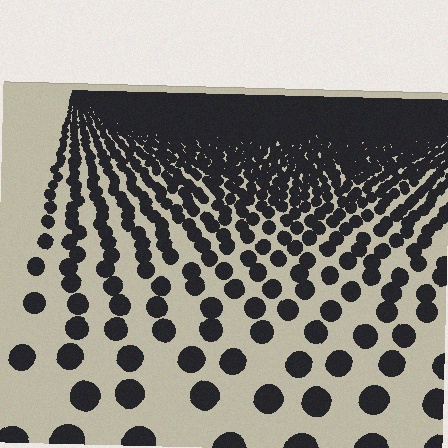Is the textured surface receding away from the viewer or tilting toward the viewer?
The surface is receding away from the viewer. Texture elements get smaller and denser toward the top.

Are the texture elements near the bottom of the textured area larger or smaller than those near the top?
Larger. Near the bottom, elements are closer to the viewer and appear at a bigger on-screen size.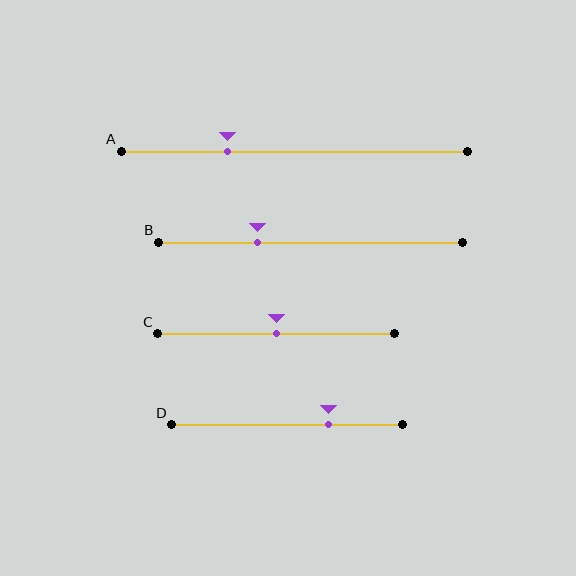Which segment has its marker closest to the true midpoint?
Segment C has its marker closest to the true midpoint.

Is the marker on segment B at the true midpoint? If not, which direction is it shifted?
No, the marker on segment B is shifted to the left by about 17% of the segment length.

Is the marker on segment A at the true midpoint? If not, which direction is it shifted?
No, the marker on segment A is shifted to the left by about 19% of the segment length.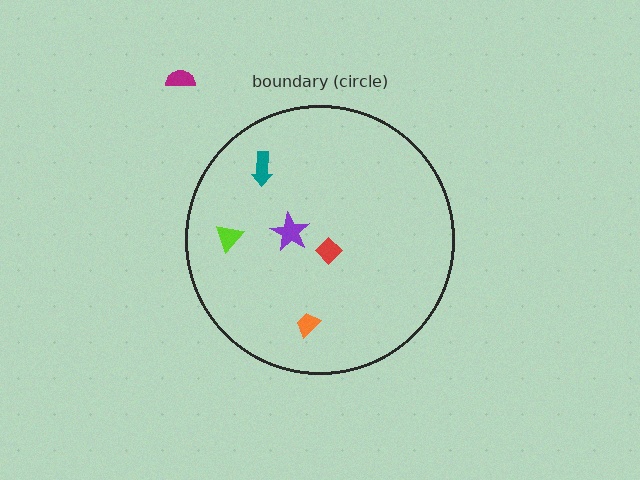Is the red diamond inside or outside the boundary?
Inside.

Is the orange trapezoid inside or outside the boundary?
Inside.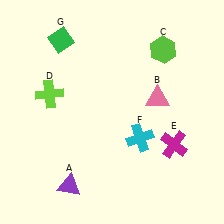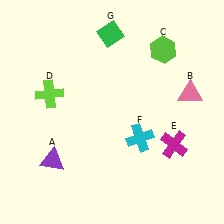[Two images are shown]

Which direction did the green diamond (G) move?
The green diamond (G) moved right.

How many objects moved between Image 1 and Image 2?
3 objects moved between the two images.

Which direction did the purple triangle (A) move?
The purple triangle (A) moved up.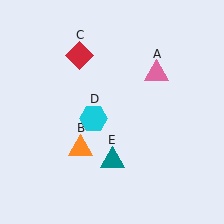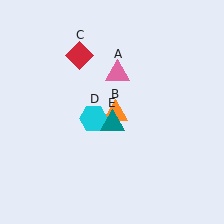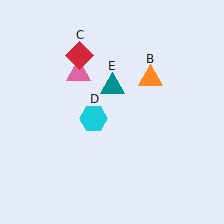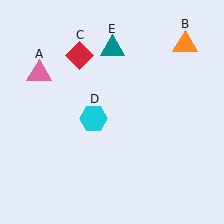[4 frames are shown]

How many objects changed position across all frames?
3 objects changed position: pink triangle (object A), orange triangle (object B), teal triangle (object E).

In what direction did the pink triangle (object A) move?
The pink triangle (object A) moved left.